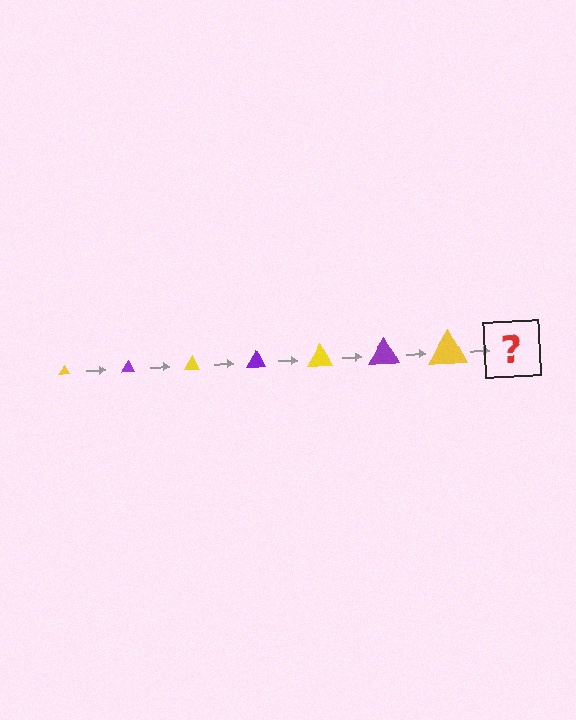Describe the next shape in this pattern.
It should be a purple triangle, larger than the previous one.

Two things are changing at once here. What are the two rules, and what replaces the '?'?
The two rules are that the triangle grows larger each step and the color cycles through yellow and purple. The '?' should be a purple triangle, larger than the previous one.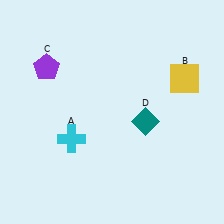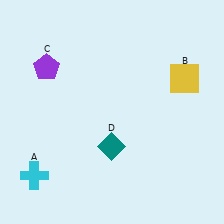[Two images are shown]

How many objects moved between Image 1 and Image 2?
2 objects moved between the two images.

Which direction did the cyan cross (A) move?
The cyan cross (A) moved left.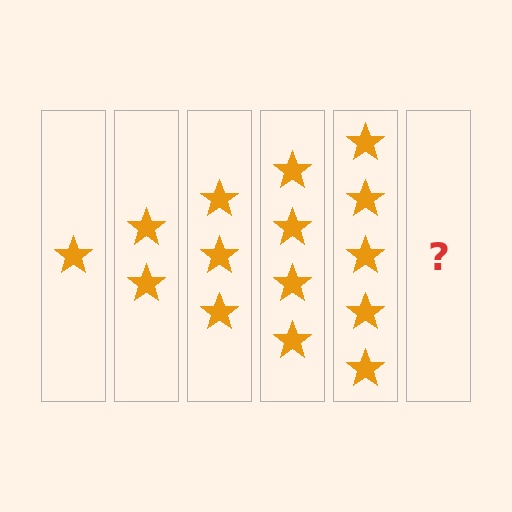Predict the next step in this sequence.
The next step is 6 stars.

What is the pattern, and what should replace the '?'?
The pattern is that each step adds one more star. The '?' should be 6 stars.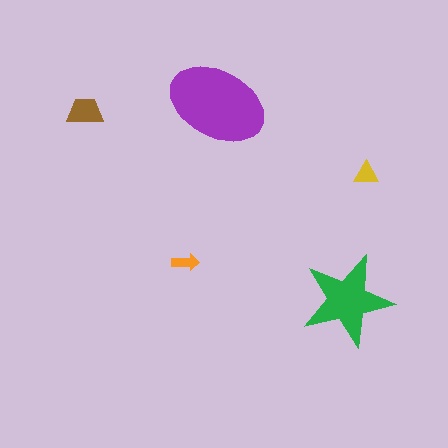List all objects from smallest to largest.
The orange arrow, the yellow triangle, the brown trapezoid, the green star, the purple ellipse.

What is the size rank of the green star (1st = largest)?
2nd.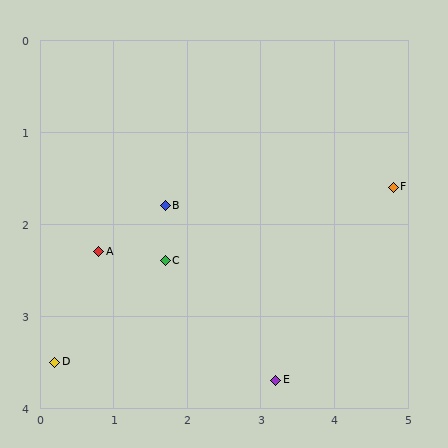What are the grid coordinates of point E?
Point E is at approximately (3.2, 3.7).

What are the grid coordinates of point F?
Point F is at approximately (4.8, 1.6).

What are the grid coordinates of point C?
Point C is at approximately (1.7, 2.4).